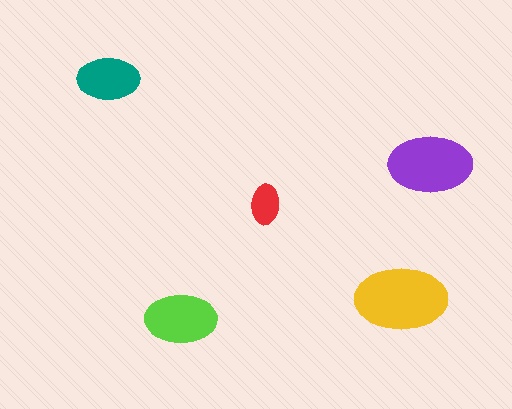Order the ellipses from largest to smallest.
the yellow one, the purple one, the lime one, the teal one, the red one.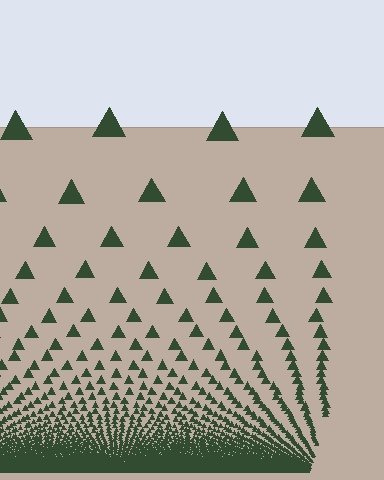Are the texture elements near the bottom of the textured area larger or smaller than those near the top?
Smaller. The gradient is inverted — elements near the bottom are smaller and denser.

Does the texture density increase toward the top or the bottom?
Density increases toward the bottom.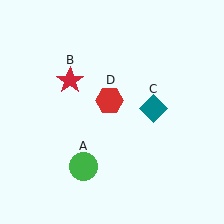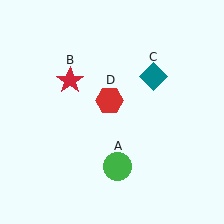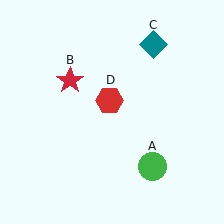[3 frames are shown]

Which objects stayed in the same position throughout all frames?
Red star (object B) and red hexagon (object D) remained stationary.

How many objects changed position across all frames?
2 objects changed position: green circle (object A), teal diamond (object C).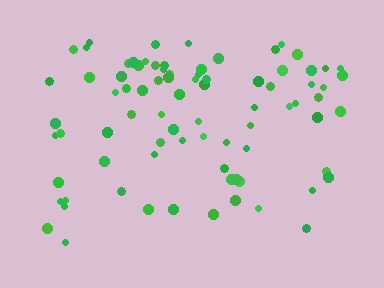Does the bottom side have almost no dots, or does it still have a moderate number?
Still a moderate number, just noticeably fewer than the top.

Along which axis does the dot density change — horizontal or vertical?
Vertical.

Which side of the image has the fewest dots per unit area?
The bottom.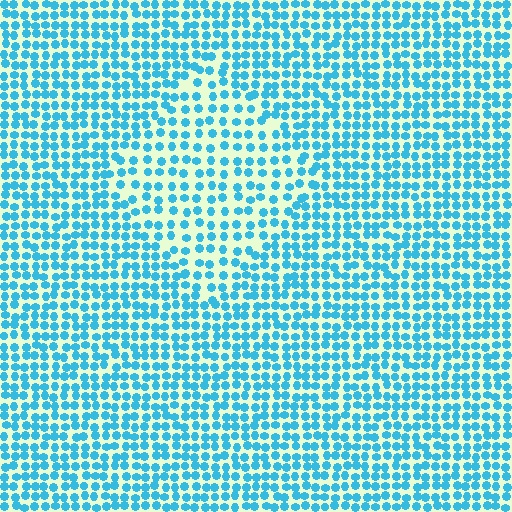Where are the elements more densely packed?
The elements are more densely packed outside the diamond boundary.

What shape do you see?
I see a diamond.